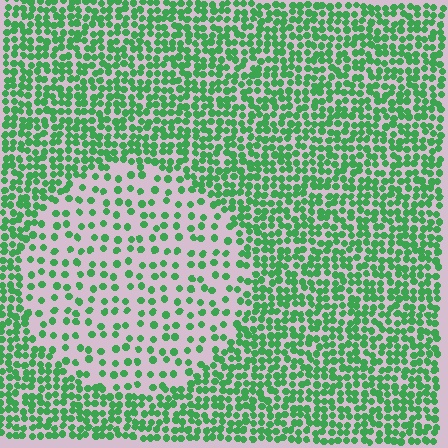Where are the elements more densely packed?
The elements are more densely packed outside the circle boundary.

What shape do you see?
I see a circle.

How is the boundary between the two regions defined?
The boundary is defined by a change in element density (approximately 2.4x ratio). All elements are the same color, size, and shape.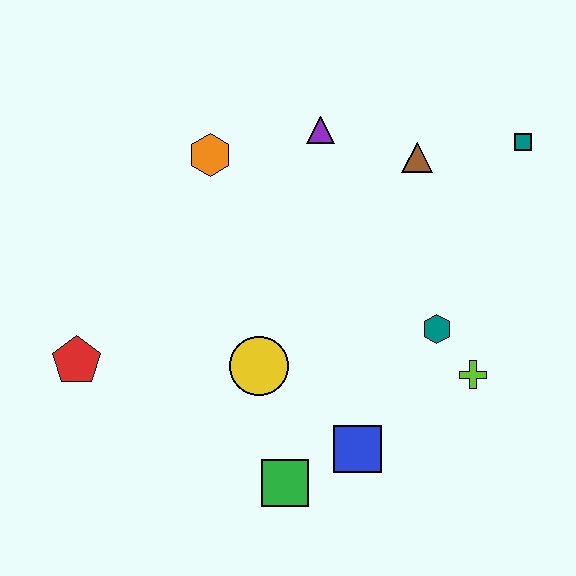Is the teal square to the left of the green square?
No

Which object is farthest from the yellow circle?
The teal square is farthest from the yellow circle.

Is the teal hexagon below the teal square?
Yes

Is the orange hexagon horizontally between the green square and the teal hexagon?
No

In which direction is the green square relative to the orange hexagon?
The green square is below the orange hexagon.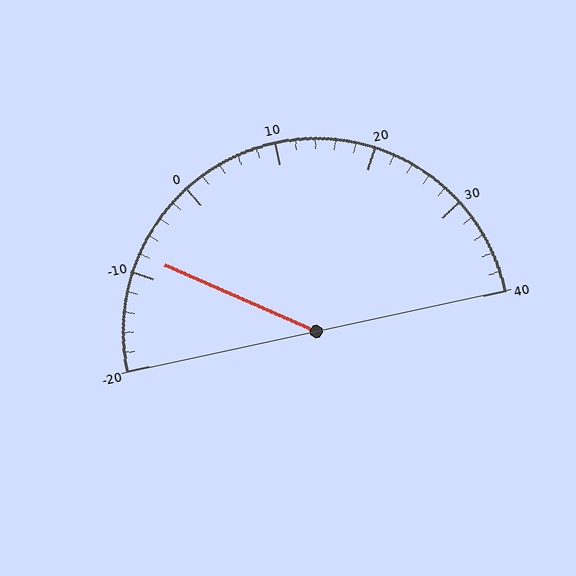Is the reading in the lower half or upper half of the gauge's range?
The reading is in the lower half of the range (-20 to 40).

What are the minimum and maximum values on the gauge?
The gauge ranges from -20 to 40.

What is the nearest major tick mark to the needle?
The nearest major tick mark is -10.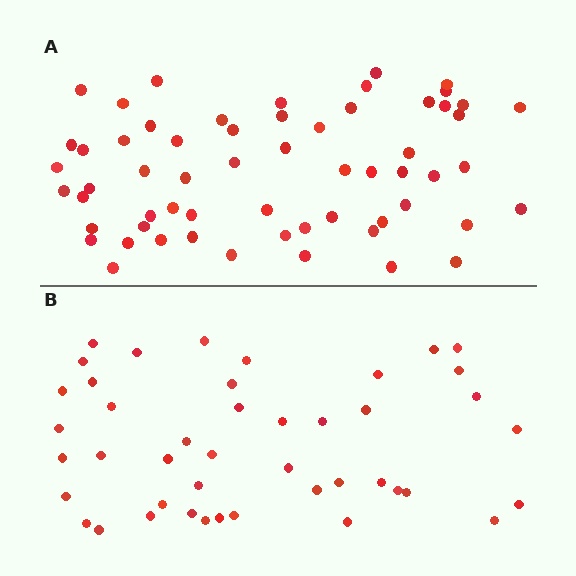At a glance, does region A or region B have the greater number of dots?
Region A (the top region) has more dots.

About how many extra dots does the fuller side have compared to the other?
Region A has approximately 15 more dots than region B.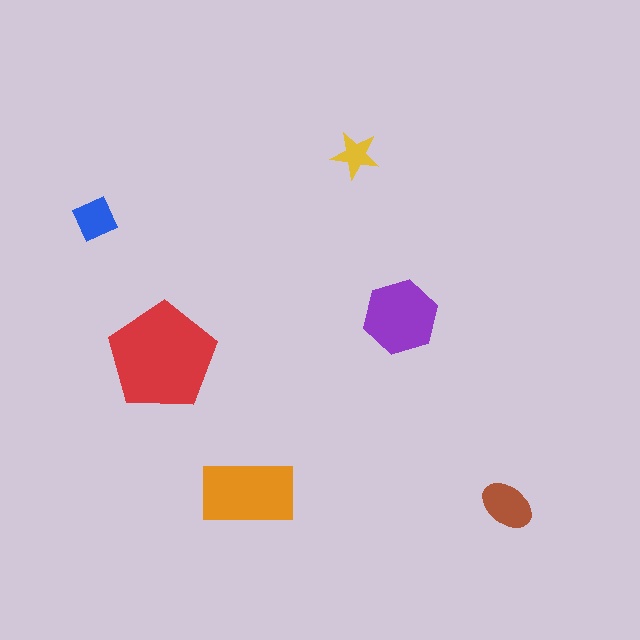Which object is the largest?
The red pentagon.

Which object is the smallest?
The yellow star.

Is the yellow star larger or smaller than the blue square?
Smaller.